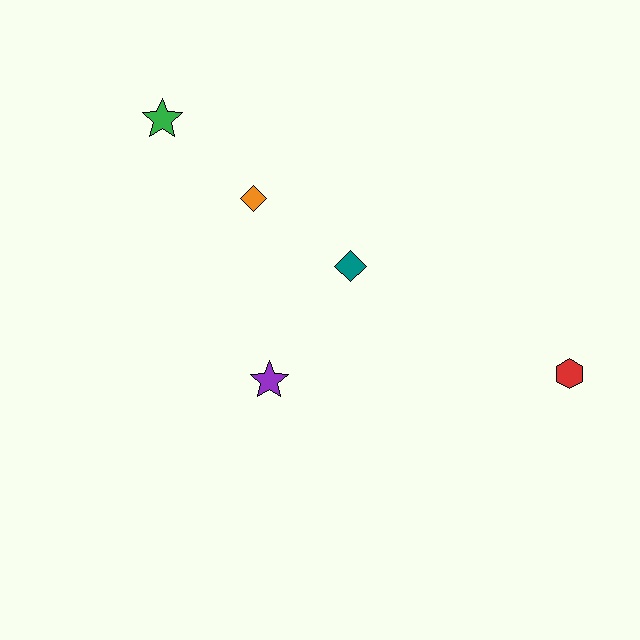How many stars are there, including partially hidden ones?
There are 2 stars.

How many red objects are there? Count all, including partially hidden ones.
There is 1 red object.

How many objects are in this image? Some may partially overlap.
There are 5 objects.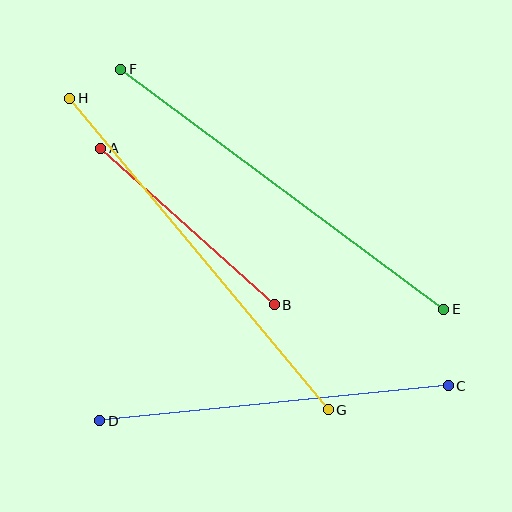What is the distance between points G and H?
The distance is approximately 405 pixels.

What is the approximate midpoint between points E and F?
The midpoint is at approximately (282, 189) pixels.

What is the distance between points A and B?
The distance is approximately 233 pixels.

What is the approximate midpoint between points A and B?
The midpoint is at approximately (187, 227) pixels.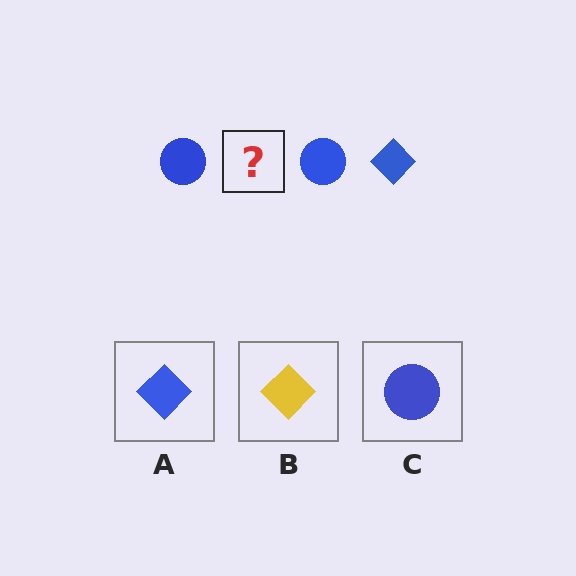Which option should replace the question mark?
Option A.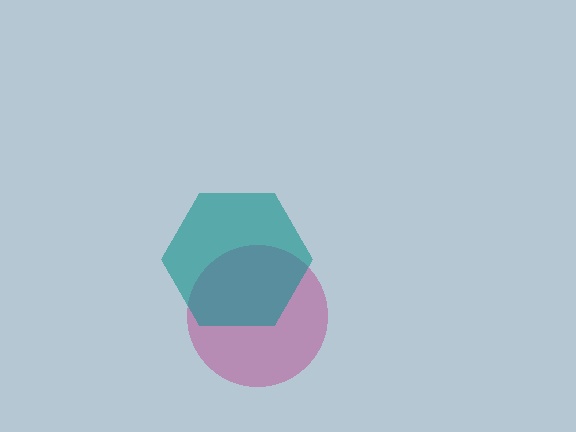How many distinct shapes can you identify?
There are 2 distinct shapes: a magenta circle, a teal hexagon.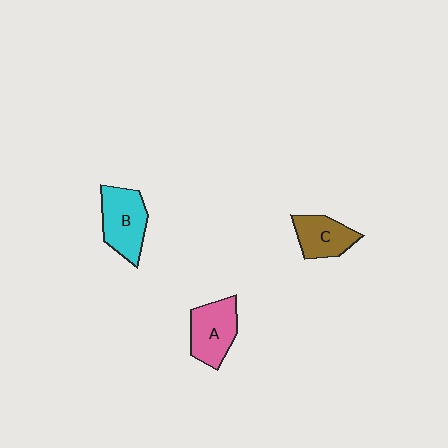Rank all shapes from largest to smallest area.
From largest to smallest: B (cyan), A (pink), C (brown).